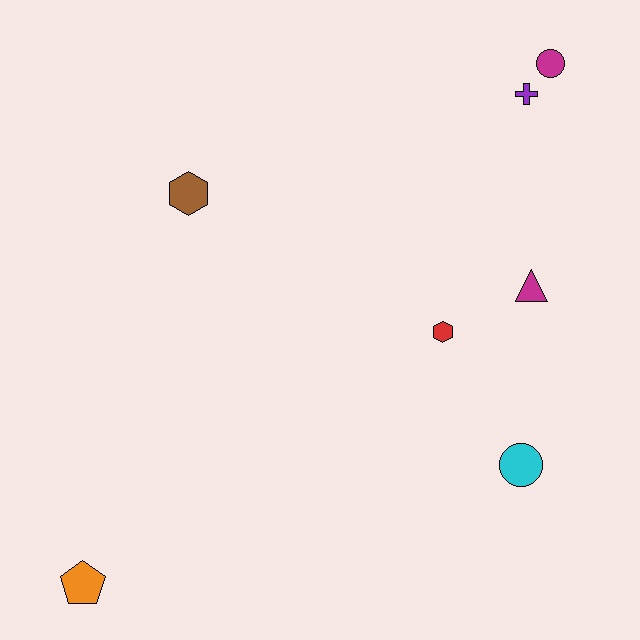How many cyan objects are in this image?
There is 1 cyan object.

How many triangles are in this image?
There is 1 triangle.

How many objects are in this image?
There are 7 objects.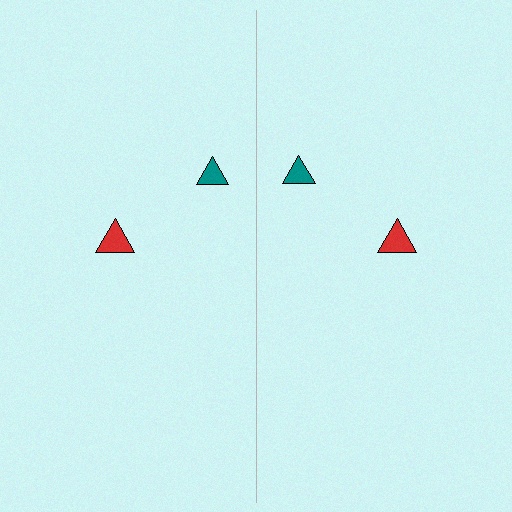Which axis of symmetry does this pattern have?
The pattern has a vertical axis of symmetry running through the center of the image.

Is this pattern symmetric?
Yes, this pattern has bilateral (reflection) symmetry.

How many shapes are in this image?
There are 4 shapes in this image.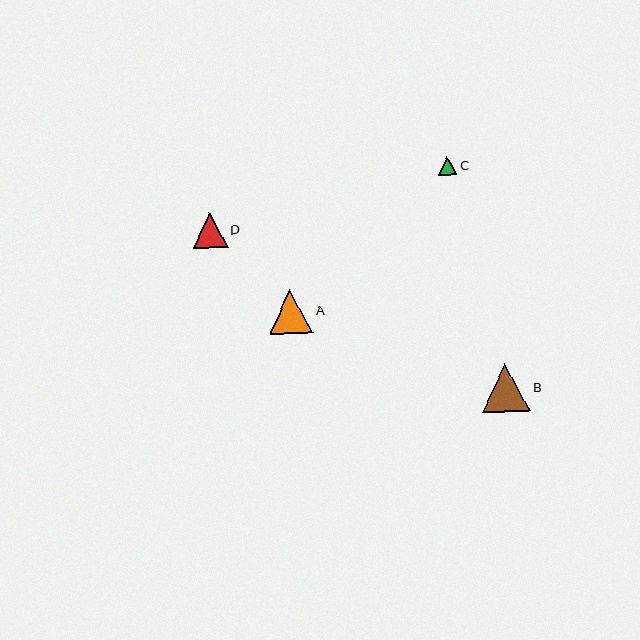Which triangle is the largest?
Triangle B is the largest with a size of approximately 48 pixels.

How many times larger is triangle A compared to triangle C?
Triangle A is approximately 2.3 times the size of triangle C.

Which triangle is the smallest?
Triangle C is the smallest with a size of approximately 19 pixels.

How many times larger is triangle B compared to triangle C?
Triangle B is approximately 2.6 times the size of triangle C.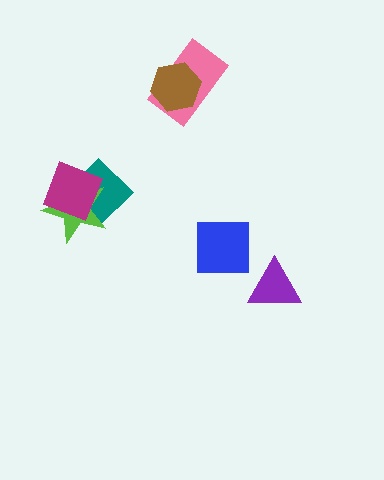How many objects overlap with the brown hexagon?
1 object overlaps with the brown hexagon.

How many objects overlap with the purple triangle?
0 objects overlap with the purple triangle.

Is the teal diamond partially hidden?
Yes, it is partially covered by another shape.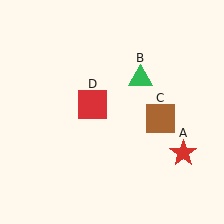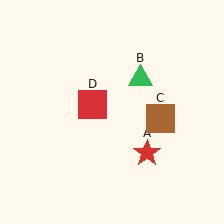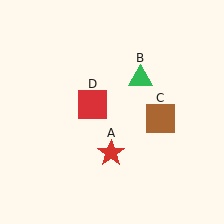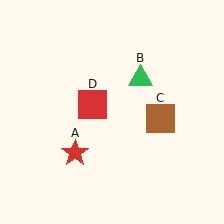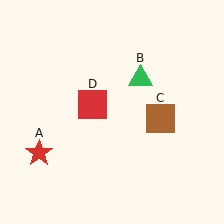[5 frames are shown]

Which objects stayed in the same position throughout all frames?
Green triangle (object B) and brown square (object C) and red square (object D) remained stationary.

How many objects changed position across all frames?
1 object changed position: red star (object A).